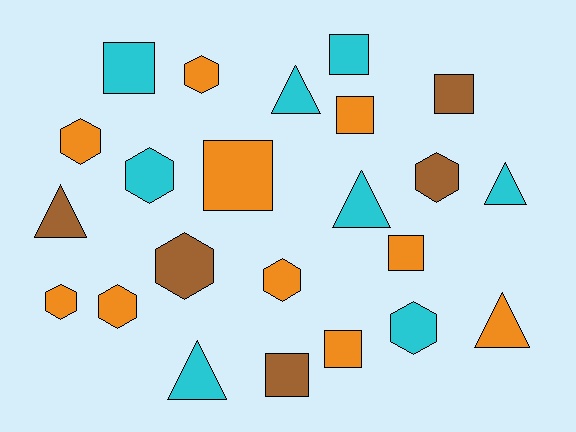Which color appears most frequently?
Orange, with 10 objects.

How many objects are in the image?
There are 23 objects.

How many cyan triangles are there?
There are 4 cyan triangles.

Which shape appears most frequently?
Hexagon, with 9 objects.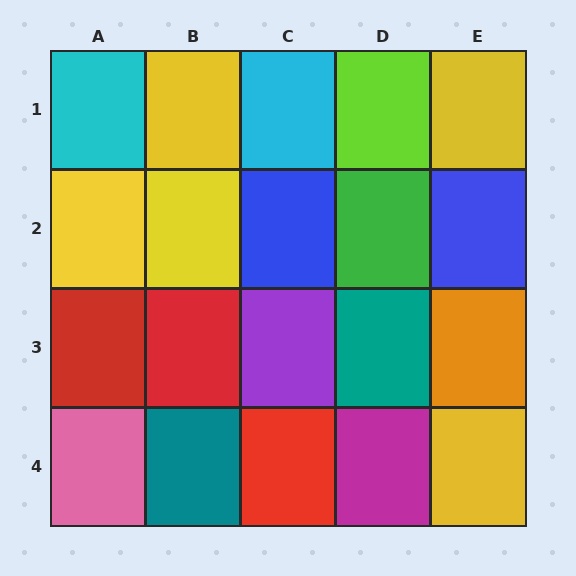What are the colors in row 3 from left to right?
Red, red, purple, teal, orange.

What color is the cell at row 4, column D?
Magenta.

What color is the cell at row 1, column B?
Yellow.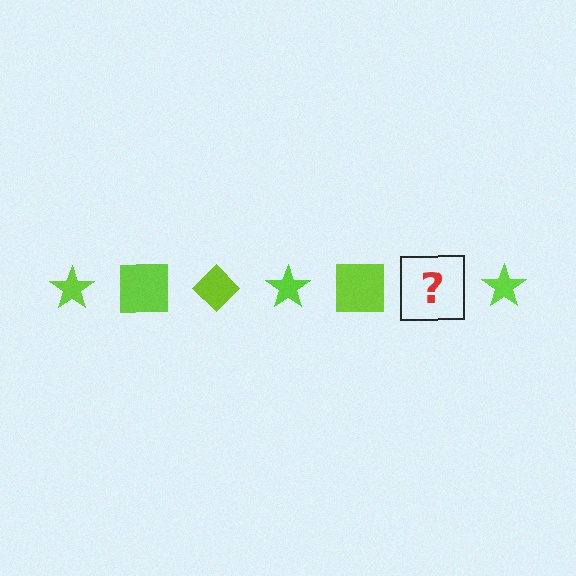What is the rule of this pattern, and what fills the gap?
The rule is that the pattern cycles through star, square, diamond shapes in lime. The gap should be filled with a lime diamond.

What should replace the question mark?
The question mark should be replaced with a lime diamond.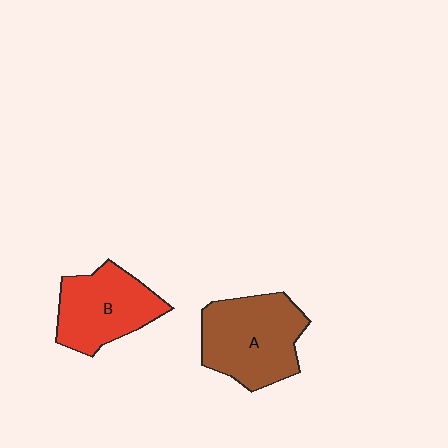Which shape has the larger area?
Shape A (brown).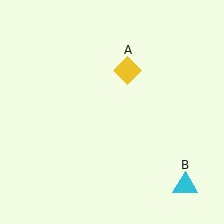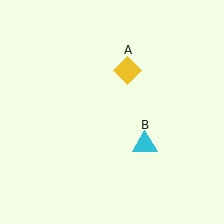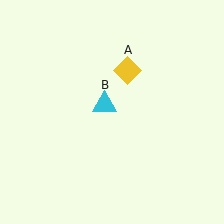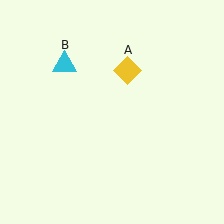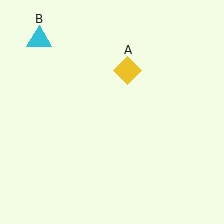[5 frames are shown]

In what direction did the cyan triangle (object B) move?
The cyan triangle (object B) moved up and to the left.